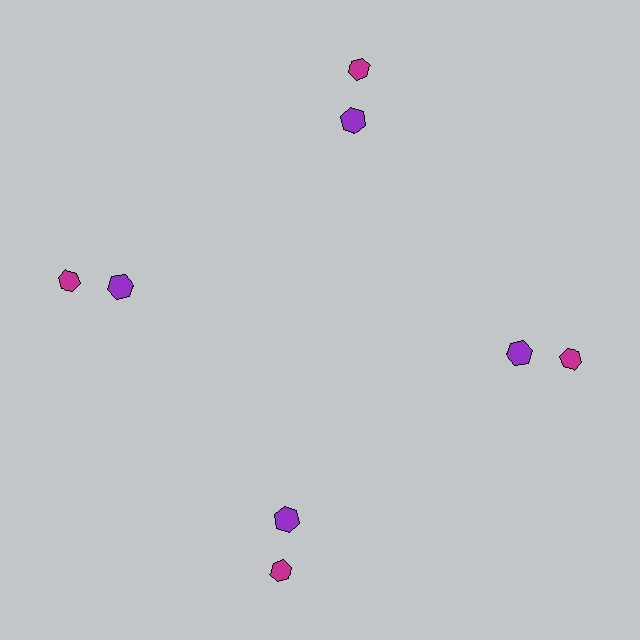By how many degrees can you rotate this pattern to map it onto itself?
The pattern maps onto itself every 90 degrees of rotation.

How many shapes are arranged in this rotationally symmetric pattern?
There are 8 shapes, arranged in 4 groups of 2.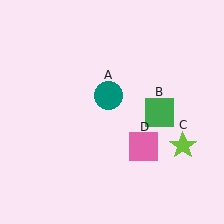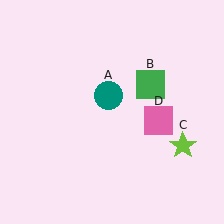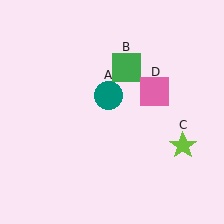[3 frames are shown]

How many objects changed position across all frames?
2 objects changed position: green square (object B), pink square (object D).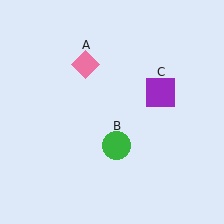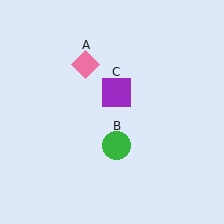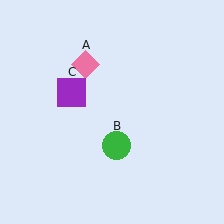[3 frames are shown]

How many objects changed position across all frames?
1 object changed position: purple square (object C).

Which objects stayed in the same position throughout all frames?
Pink diamond (object A) and green circle (object B) remained stationary.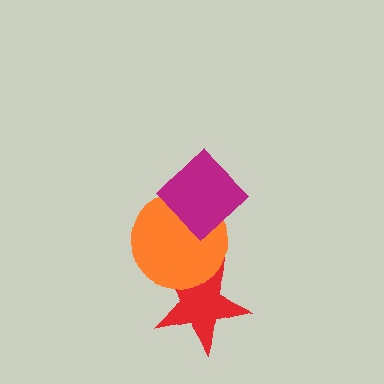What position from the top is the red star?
The red star is 3rd from the top.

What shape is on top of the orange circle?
The magenta diamond is on top of the orange circle.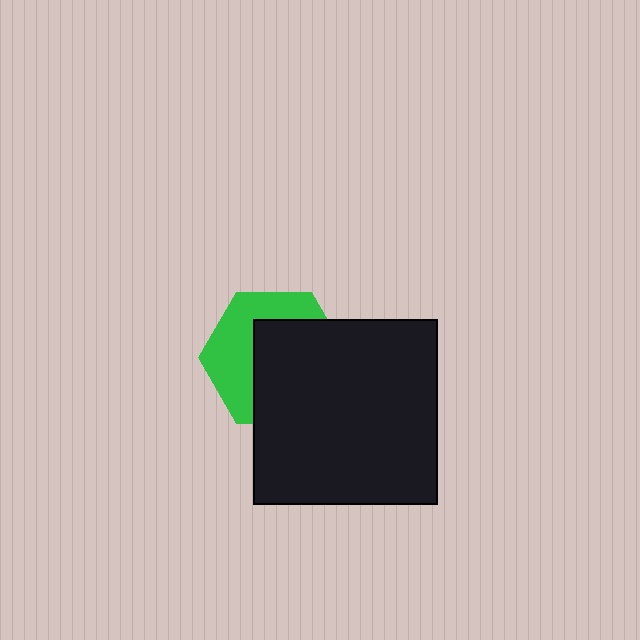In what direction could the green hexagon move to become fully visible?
The green hexagon could move toward the upper-left. That would shift it out from behind the black square entirely.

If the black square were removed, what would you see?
You would see the complete green hexagon.